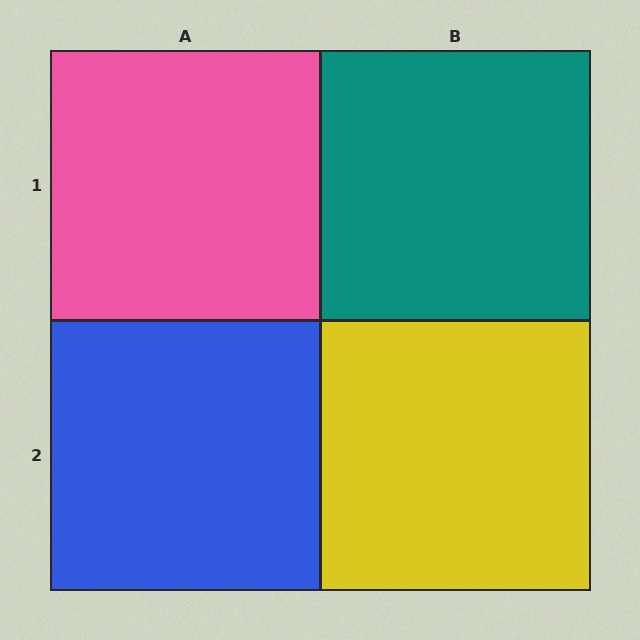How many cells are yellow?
1 cell is yellow.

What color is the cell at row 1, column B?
Teal.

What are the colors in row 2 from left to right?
Blue, yellow.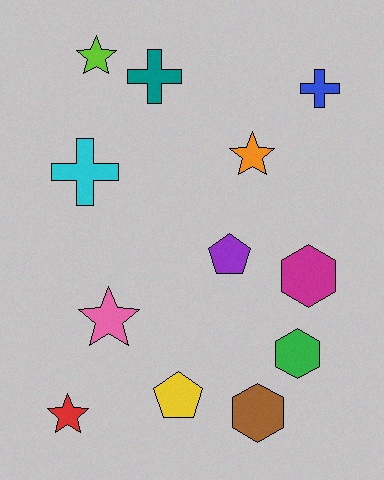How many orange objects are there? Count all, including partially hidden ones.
There is 1 orange object.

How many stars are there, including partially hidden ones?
There are 4 stars.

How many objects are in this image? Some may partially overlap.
There are 12 objects.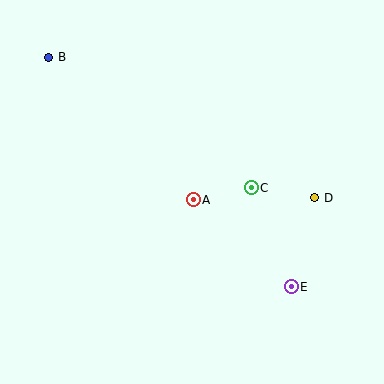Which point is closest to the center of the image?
Point A at (193, 200) is closest to the center.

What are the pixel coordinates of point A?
Point A is at (193, 200).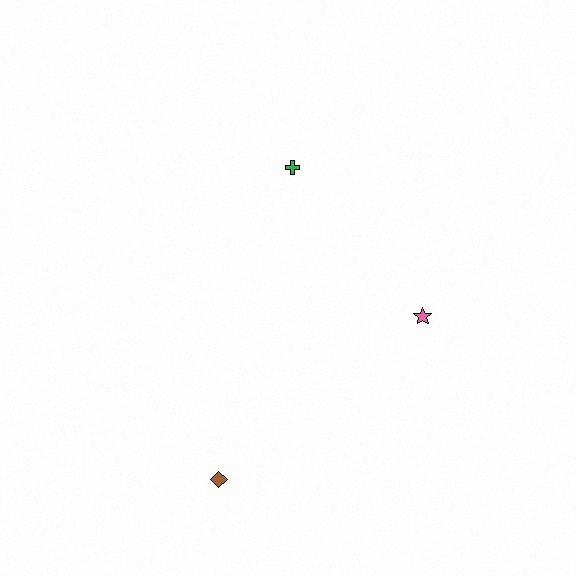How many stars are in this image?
There is 1 star.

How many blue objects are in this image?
There are no blue objects.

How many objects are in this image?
There are 3 objects.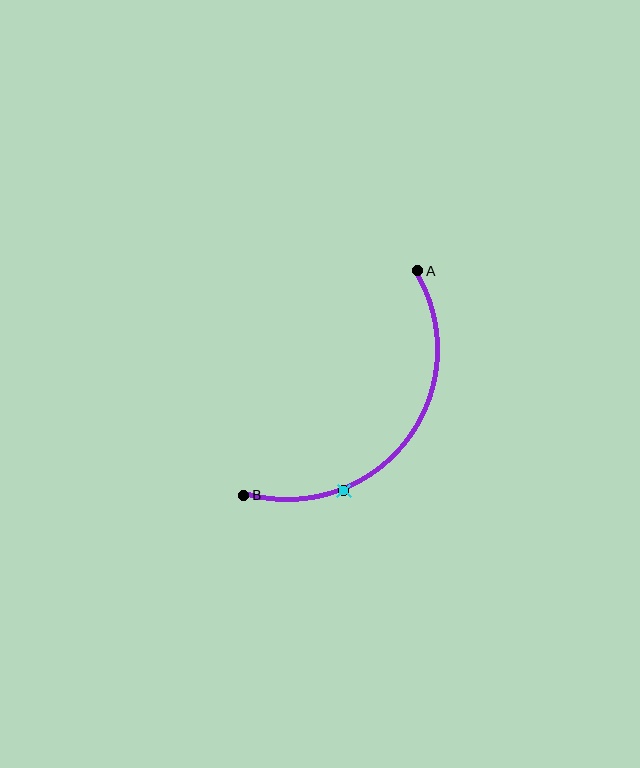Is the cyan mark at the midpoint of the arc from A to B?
No. The cyan mark lies on the arc but is closer to endpoint B. The arc midpoint would be at the point on the curve equidistant along the arc from both A and B.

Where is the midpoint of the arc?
The arc midpoint is the point on the curve farthest from the straight line joining A and B. It sits below and to the right of that line.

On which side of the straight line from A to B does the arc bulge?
The arc bulges below and to the right of the straight line connecting A and B.